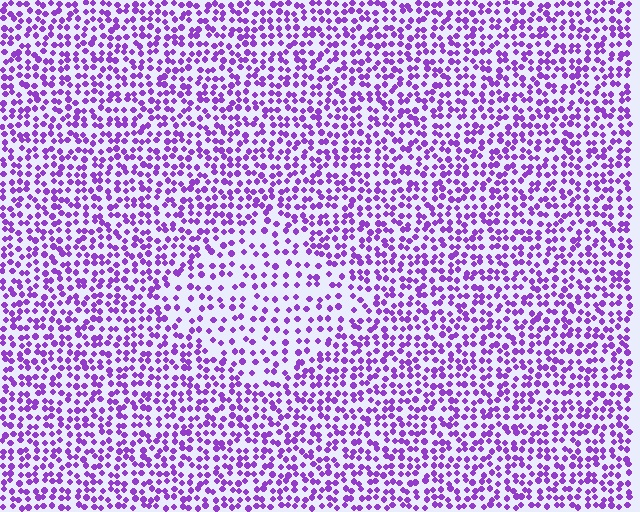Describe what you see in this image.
The image contains small purple elements arranged at two different densities. A diamond-shaped region is visible where the elements are less densely packed than the surrounding area.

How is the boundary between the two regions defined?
The boundary is defined by a change in element density (approximately 1.8x ratio). All elements are the same color, size, and shape.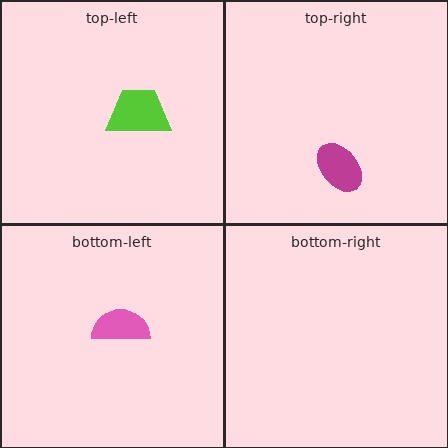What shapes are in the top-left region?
The lime trapezoid.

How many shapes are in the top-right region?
1.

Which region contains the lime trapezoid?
The top-left region.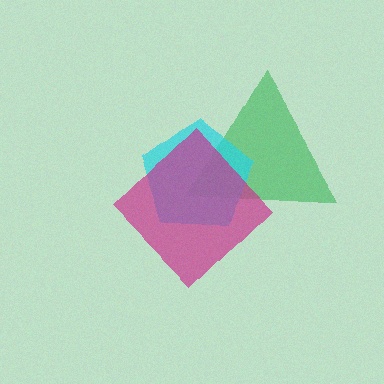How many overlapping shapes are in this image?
There are 3 overlapping shapes in the image.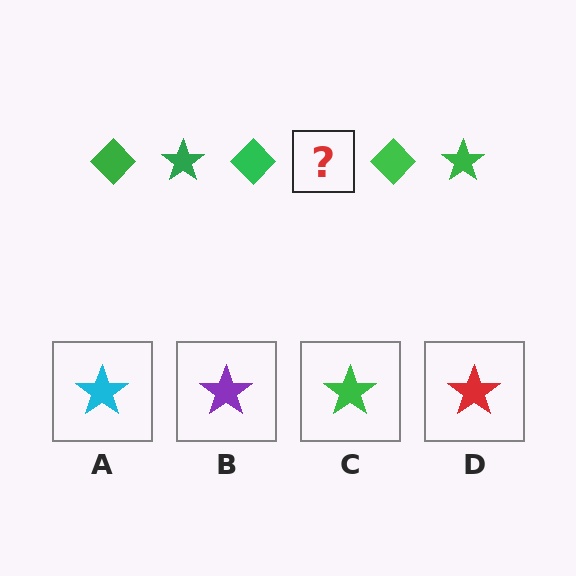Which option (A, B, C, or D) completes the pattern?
C.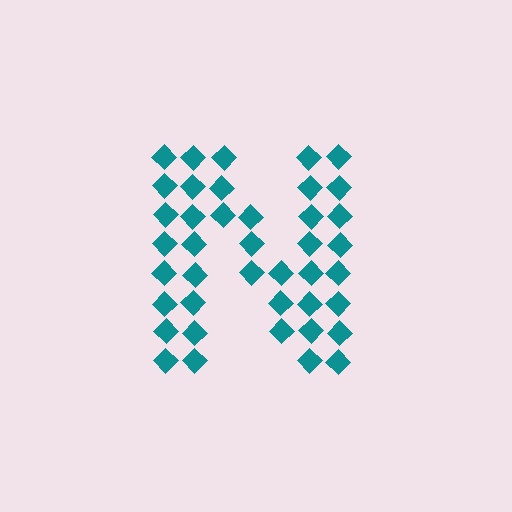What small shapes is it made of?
It is made of small diamonds.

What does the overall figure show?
The overall figure shows the letter N.